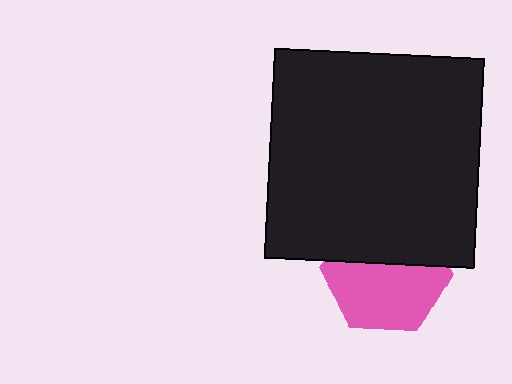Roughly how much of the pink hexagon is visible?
About half of it is visible (roughly 59%).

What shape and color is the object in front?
The object in front is a black square.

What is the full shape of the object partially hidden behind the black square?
The partially hidden object is a pink hexagon.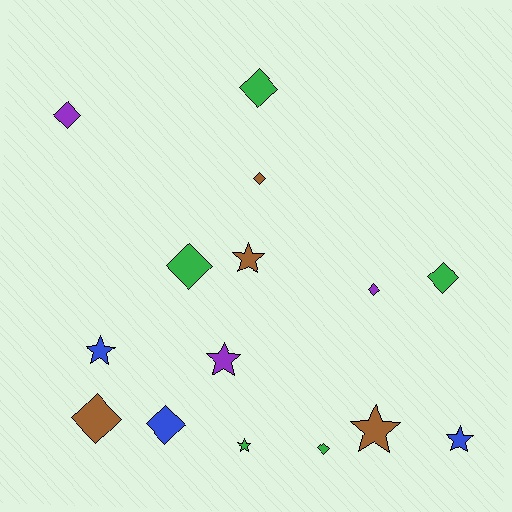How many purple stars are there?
There is 1 purple star.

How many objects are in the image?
There are 15 objects.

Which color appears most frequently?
Green, with 5 objects.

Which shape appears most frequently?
Diamond, with 9 objects.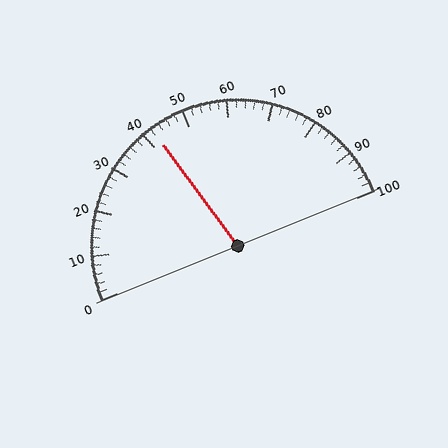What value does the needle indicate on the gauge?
The needle indicates approximately 42.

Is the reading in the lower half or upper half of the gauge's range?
The reading is in the lower half of the range (0 to 100).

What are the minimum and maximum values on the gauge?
The gauge ranges from 0 to 100.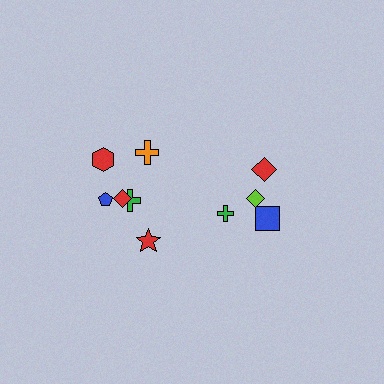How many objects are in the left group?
There are 6 objects.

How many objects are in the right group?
There are 4 objects.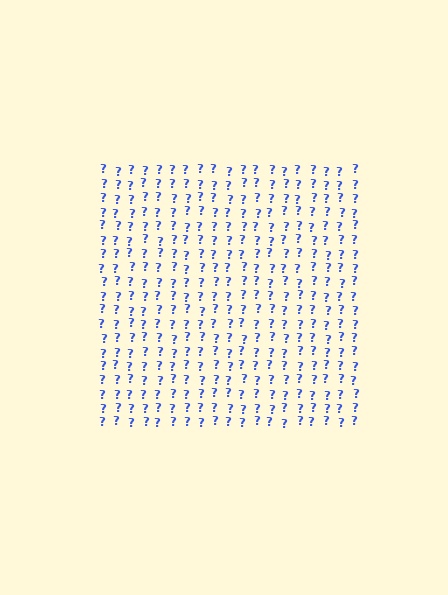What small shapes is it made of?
It is made of small question marks.